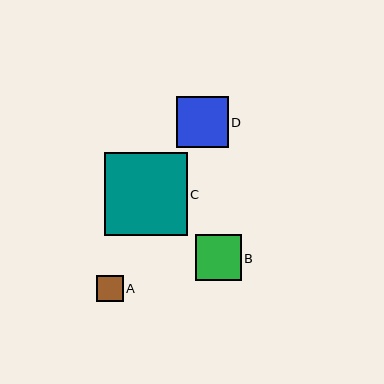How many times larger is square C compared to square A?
Square C is approximately 3.1 times the size of square A.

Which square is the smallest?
Square A is the smallest with a size of approximately 26 pixels.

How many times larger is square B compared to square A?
Square B is approximately 1.7 times the size of square A.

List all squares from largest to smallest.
From largest to smallest: C, D, B, A.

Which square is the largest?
Square C is the largest with a size of approximately 83 pixels.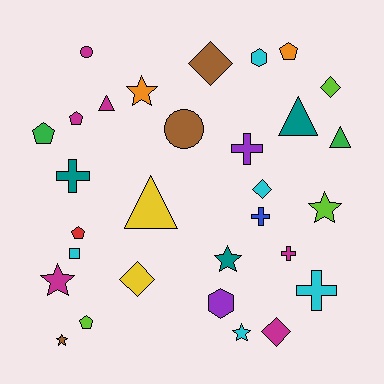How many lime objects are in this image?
There are 3 lime objects.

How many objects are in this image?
There are 30 objects.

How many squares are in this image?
There is 1 square.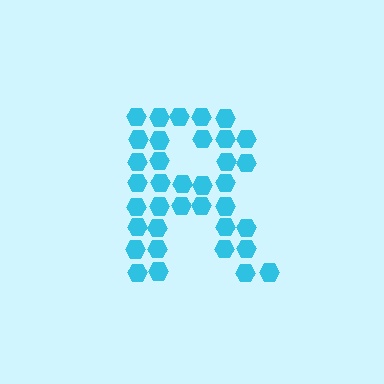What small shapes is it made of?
It is made of small hexagons.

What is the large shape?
The large shape is the letter R.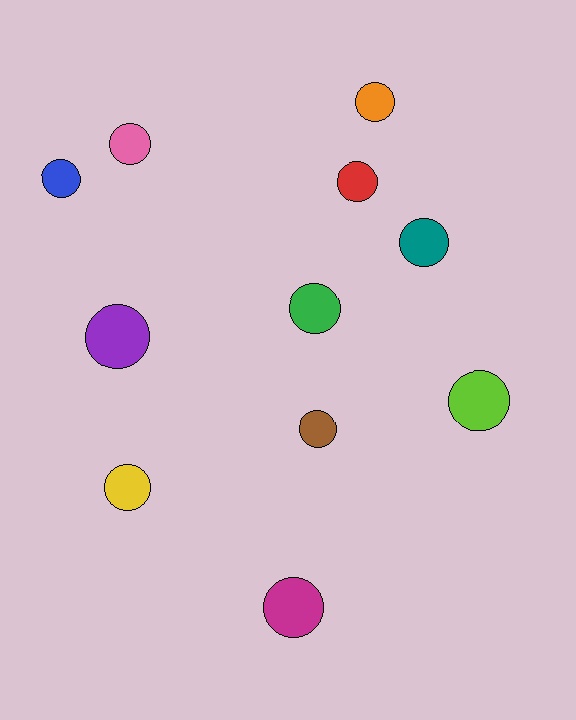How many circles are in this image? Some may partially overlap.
There are 11 circles.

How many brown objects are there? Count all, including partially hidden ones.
There is 1 brown object.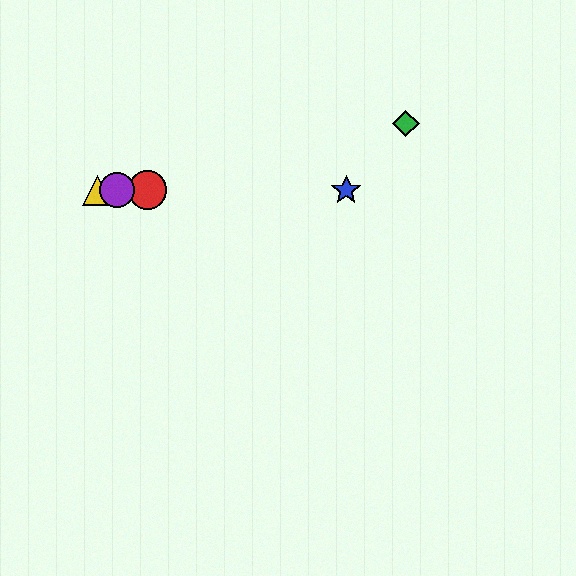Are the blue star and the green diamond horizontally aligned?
No, the blue star is at y≈190 and the green diamond is at y≈124.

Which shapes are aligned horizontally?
The red circle, the blue star, the yellow triangle, the purple circle are aligned horizontally.